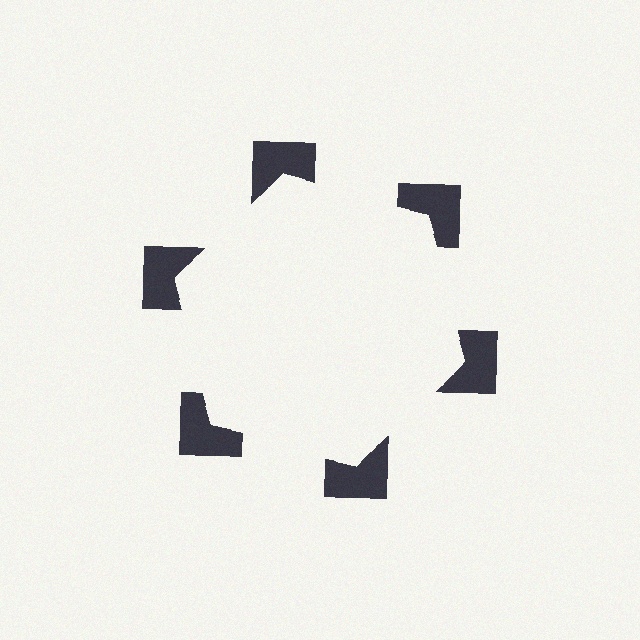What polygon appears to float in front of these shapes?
An illusory hexagon — its edges are inferred from the aligned wedge cuts in the notched squares, not physically drawn.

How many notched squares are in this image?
There are 6 — one at each vertex of the illusory hexagon.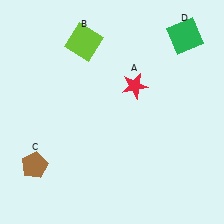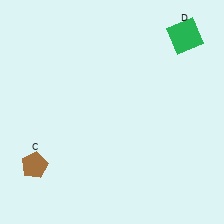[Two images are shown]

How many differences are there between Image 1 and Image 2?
There are 2 differences between the two images.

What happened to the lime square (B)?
The lime square (B) was removed in Image 2. It was in the top-left area of Image 1.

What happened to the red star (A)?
The red star (A) was removed in Image 2. It was in the top-right area of Image 1.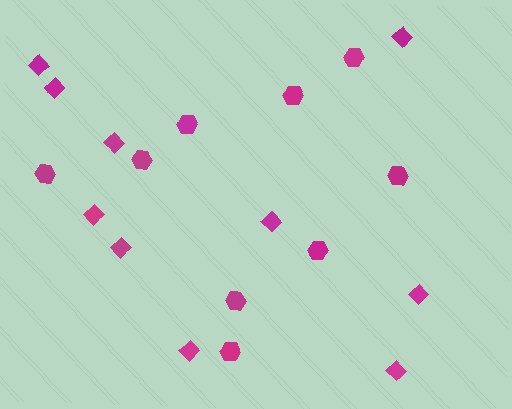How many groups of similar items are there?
There are 2 groups: one group of hexagons (9) and one group of diamonds (10).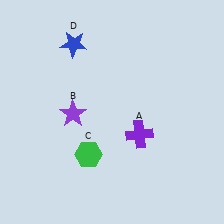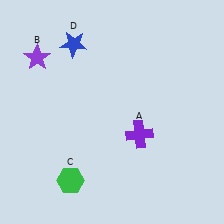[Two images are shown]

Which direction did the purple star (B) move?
The purple star (B) moved up.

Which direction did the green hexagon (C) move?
The green hexagon (C) moved down.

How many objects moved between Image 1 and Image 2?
2 objects moved between the two images.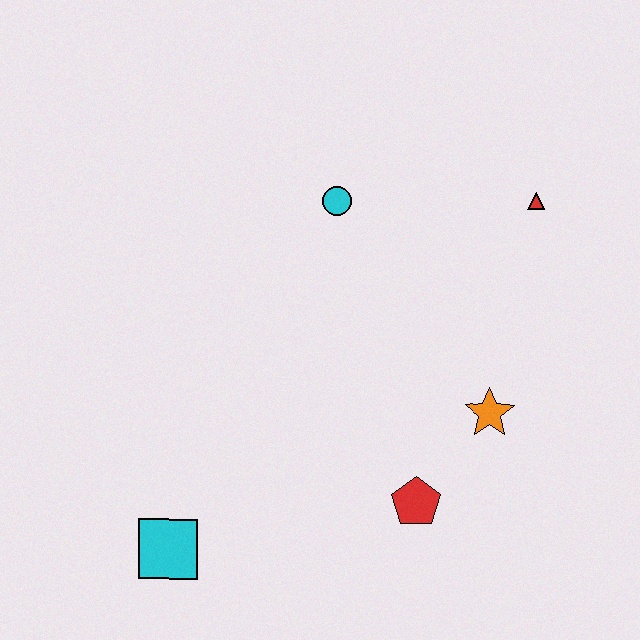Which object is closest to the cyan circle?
The red triangle is closest to the cyan circle.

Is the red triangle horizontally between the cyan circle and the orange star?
No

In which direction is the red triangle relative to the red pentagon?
The red triangle is above the red pentagon.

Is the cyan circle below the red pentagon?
No